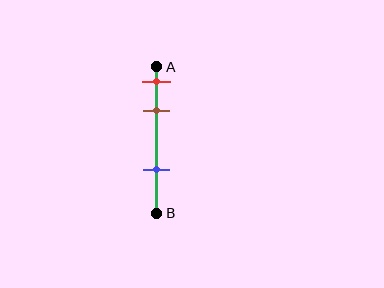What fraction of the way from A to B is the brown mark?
The brown mark is approximately 30% (0.3) of the way from A to B.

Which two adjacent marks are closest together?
The red and brown marks are the closest adjacent pair.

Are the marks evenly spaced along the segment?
No, the marks are not evenly spaced.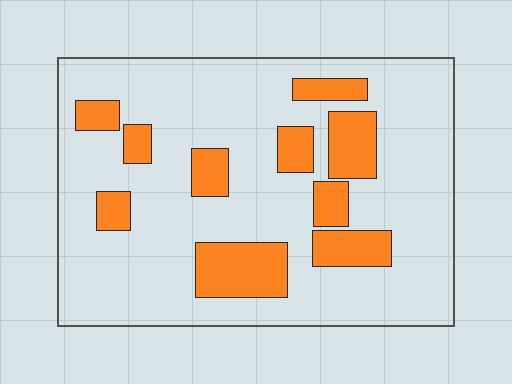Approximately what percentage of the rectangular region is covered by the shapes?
Approximately 20%.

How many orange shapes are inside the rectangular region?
10.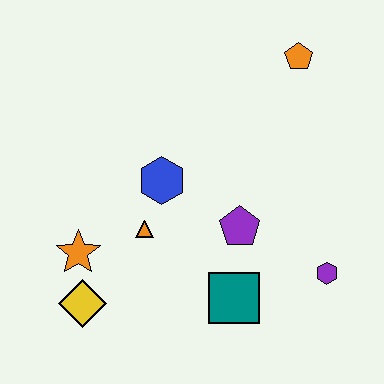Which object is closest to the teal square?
The purple pentagon is closest to the teal square.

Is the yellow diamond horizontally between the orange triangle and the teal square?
No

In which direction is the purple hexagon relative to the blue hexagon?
The purple hexagon is to the right of the blue hexagon.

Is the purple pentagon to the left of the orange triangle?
No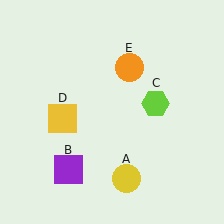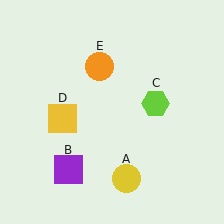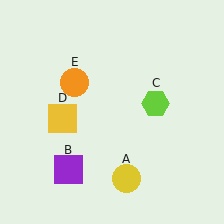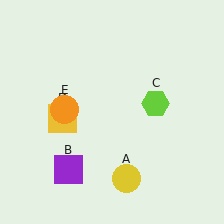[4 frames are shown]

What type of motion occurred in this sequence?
The orange circle (object E) rotated counterclockwise around the center of the scene.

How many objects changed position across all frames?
1 object changed position: orange circle (object E).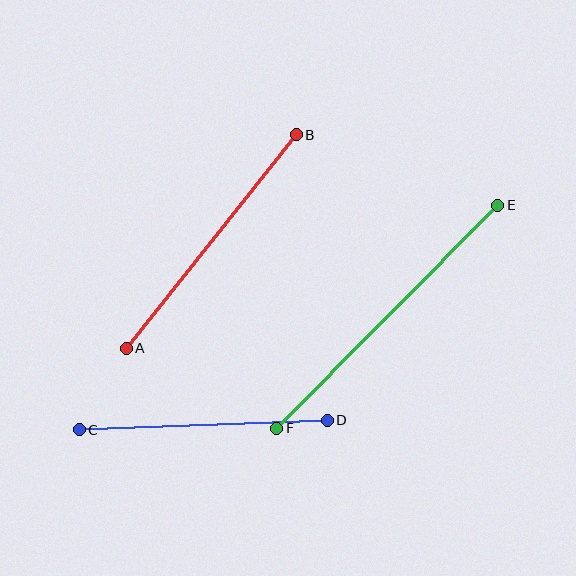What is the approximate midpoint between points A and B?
The midpoint is at approximately (211, 241) pixels.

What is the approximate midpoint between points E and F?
The midpoint is at approximately (387, 317) pixels.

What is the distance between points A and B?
The distance is approximately 273 pixels.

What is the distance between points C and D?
The distance is approximately 248 pixels.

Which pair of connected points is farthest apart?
Points E and F are farthest apart.